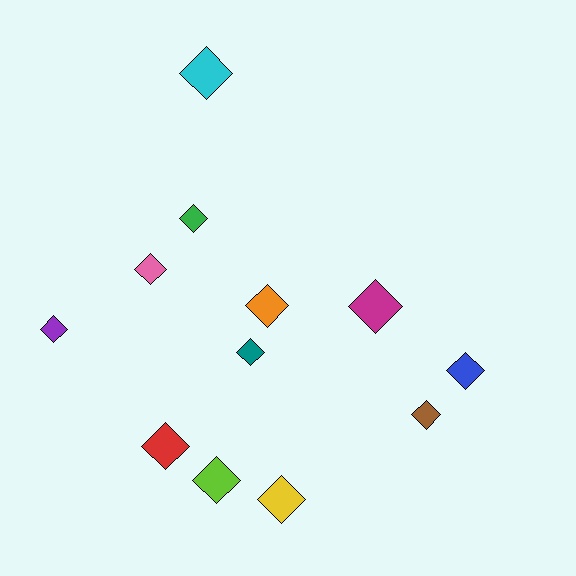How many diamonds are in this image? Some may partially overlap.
There are 12 diamonds.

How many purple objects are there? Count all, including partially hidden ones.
There is 1 purple object.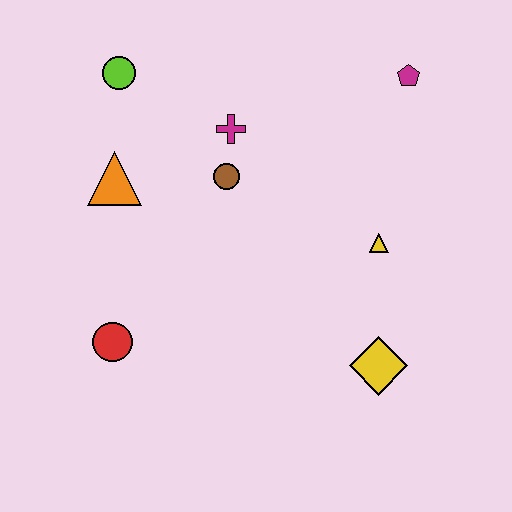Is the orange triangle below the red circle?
No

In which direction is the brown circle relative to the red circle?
The brown circle is above the red circle.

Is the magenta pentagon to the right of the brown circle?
Yes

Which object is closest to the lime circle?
The orange triangle is closest to the lime circle.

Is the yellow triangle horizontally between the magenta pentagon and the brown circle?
Yes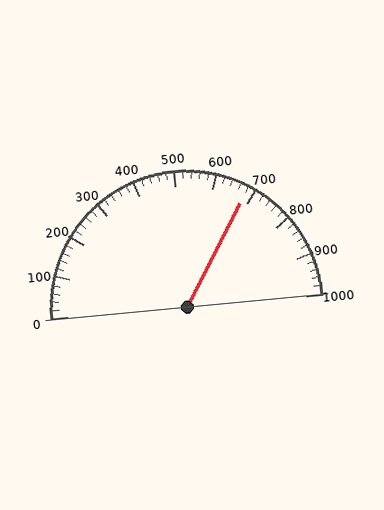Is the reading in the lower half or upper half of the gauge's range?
The reading is in the upper half of the range (0 to 1000).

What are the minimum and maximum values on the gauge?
The gauge ranges from 0 to 1000.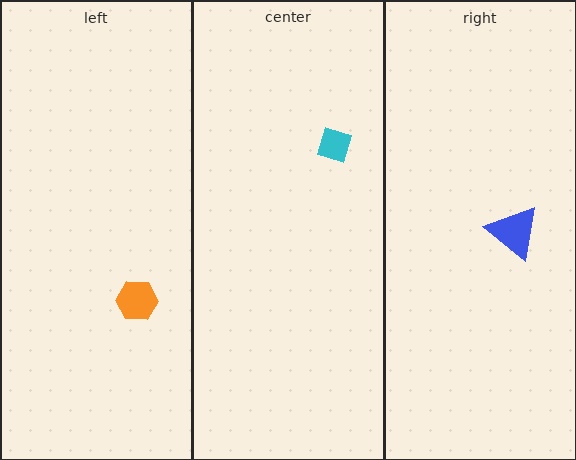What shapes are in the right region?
The blue triangle.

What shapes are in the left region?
The orange hexagon.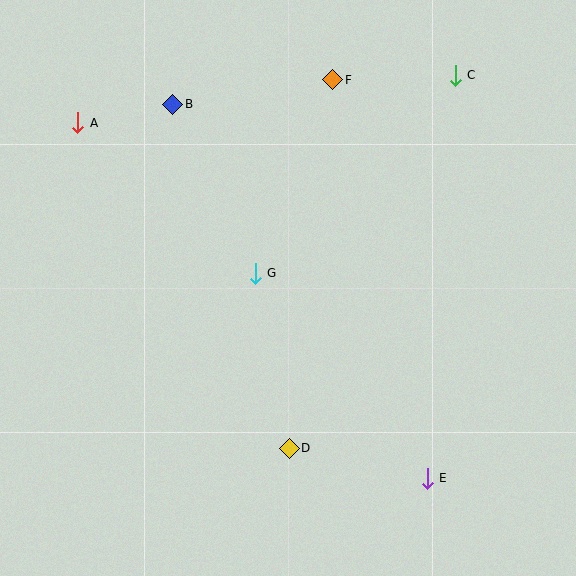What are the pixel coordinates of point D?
Point D is at (289, 448).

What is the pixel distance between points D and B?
The distance between D and B is 363 pixels.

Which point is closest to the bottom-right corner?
Point E is closest to the bottom-right corner.